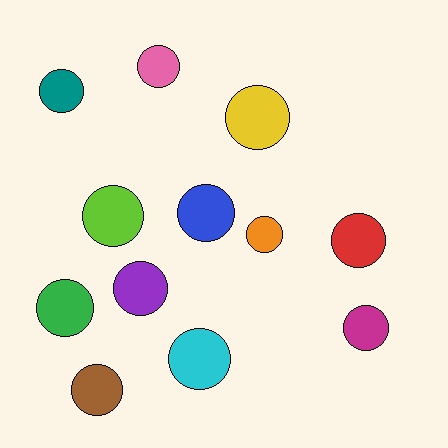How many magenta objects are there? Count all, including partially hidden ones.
There is 1 magenta object.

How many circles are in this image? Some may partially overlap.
There are 12 circles.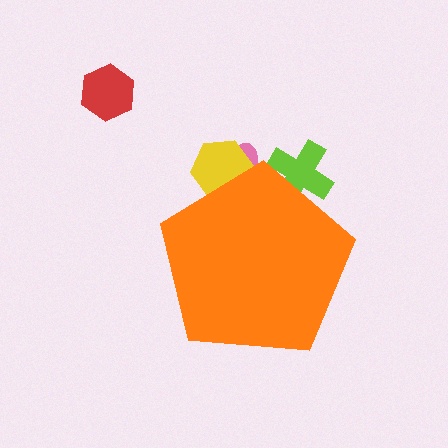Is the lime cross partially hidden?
Yes, the lime cross is partially hidden behind the orange pentagon.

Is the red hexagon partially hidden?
No, the red hexagon is fully visible.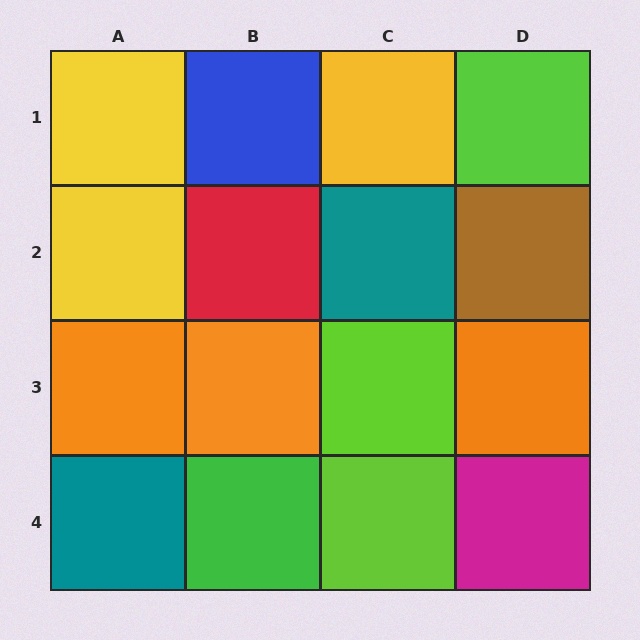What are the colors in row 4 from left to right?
Teal, green, lime, magenta.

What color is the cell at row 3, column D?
Orange.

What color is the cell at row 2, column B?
Red.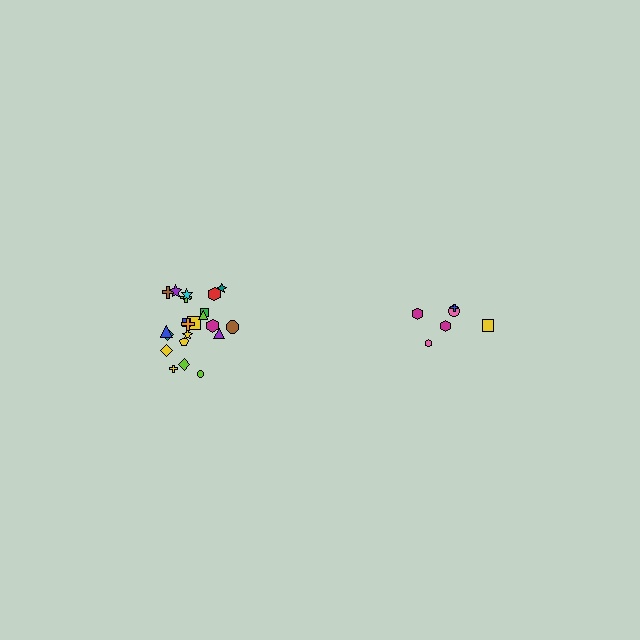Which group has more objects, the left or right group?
The left group.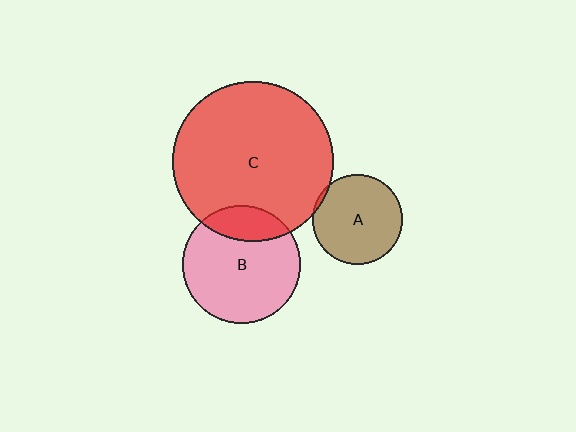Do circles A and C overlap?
Yes.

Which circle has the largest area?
Circle C (red).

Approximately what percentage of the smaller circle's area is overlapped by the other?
Approximately 5%.